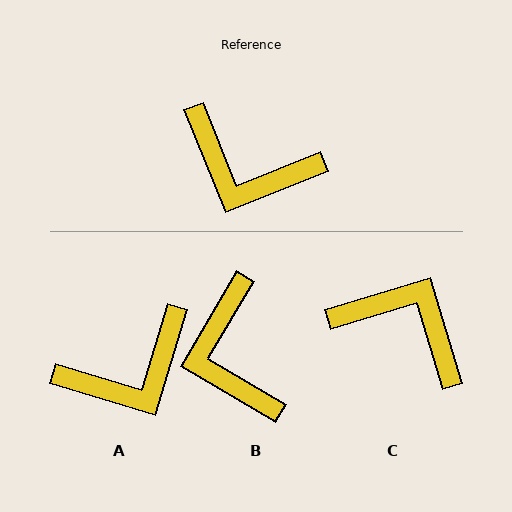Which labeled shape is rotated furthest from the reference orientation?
C, about 175 degrees away.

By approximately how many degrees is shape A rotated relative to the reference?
Approximately 51 degrees counter-clockwise.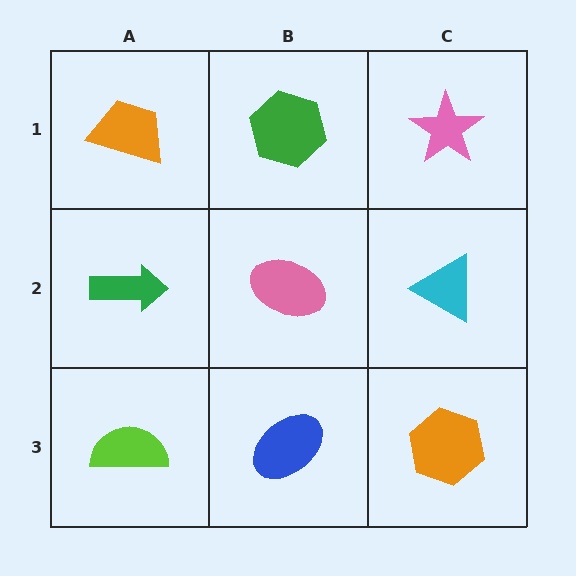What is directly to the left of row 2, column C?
A pink ellipse.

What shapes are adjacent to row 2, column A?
An orange trapezoid (row 1, column A), a lime semicircle (row 3, column A), a pink ellipse (row 2, column B).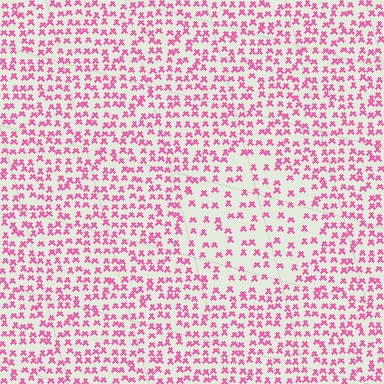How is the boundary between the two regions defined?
The boundary is defined by a change in element density (approximately 1.8x ratio). All elements are the same color, size, and shape.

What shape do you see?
I see a circle.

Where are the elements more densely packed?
The elements are more densely packed outside the circle boundary.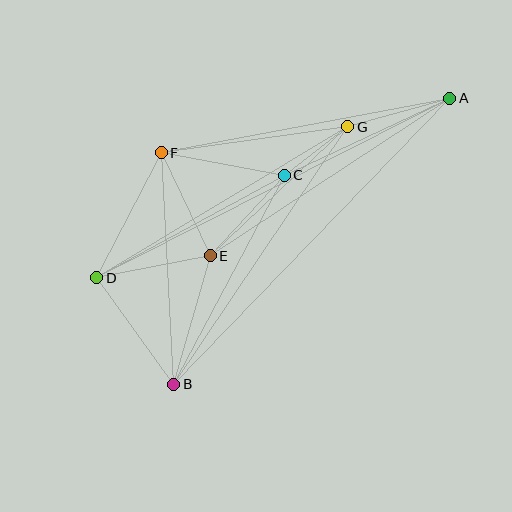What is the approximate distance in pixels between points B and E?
The distance between B and E is approximately 134 pixels.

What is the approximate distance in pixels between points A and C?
The distance between A and C is approximately 182 pixels.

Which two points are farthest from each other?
Points A and B are farthest from each other.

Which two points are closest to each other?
Points C and G are closest to each other.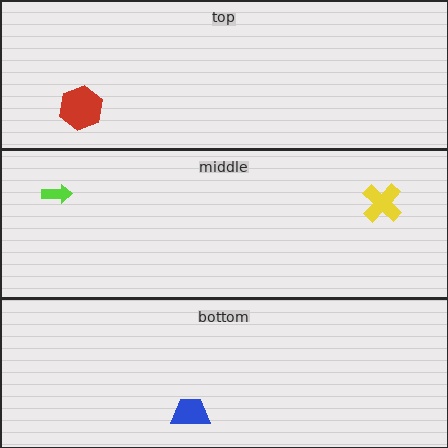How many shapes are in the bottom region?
1.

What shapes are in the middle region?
The lime arrow, the yellow cross.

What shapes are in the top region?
The red hexagon.